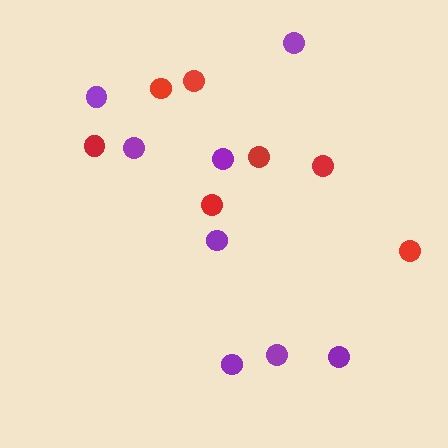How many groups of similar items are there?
There are 2 groups: one group of purple circles (8) and one group of red circles (7).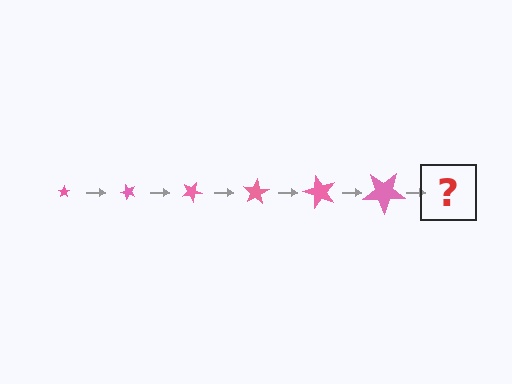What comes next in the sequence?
The next element should be a star, larger than the previous one and rotated 300 degrees from the start.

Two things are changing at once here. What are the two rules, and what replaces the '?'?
The two rules are that the star grows larger each step and it rotates 50 degrees each step. The '?' should be a star, larger than the previous one and rotated 300 degrees from the start.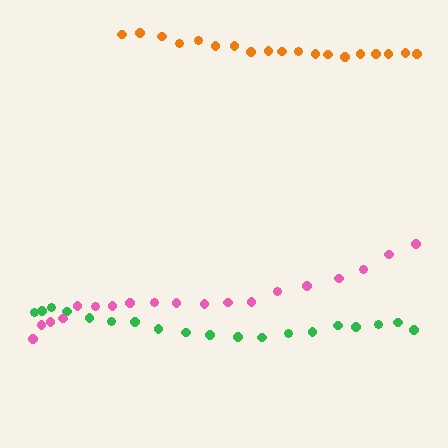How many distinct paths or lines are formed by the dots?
There are 3 distinct paths.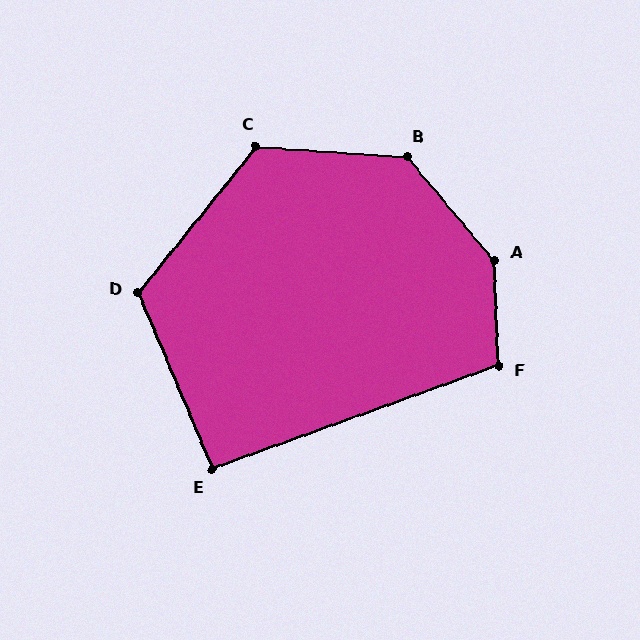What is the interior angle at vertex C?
Approximately 125 degrees (obtuse).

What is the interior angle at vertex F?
Approximately 108 degrees (obtuse).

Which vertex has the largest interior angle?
A, at approximately 142 degrees.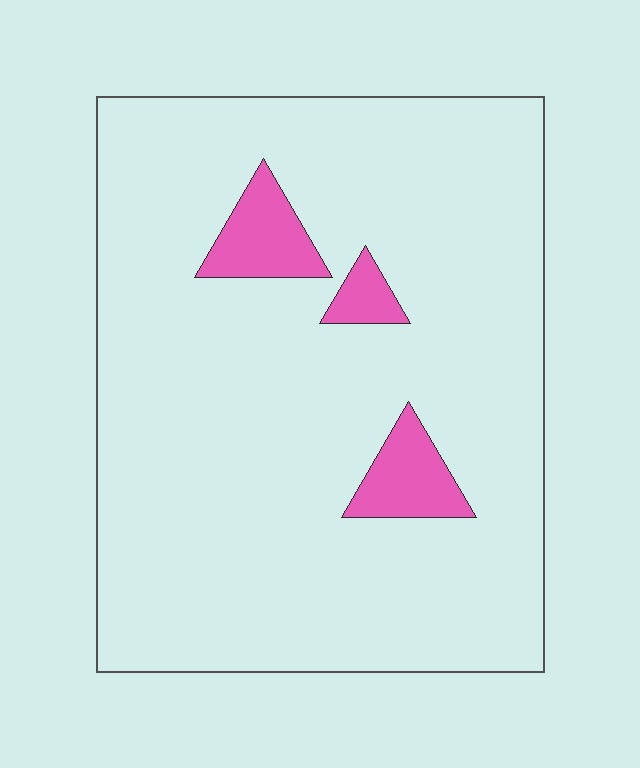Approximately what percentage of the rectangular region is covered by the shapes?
Approximately 10%.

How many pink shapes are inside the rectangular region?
3.